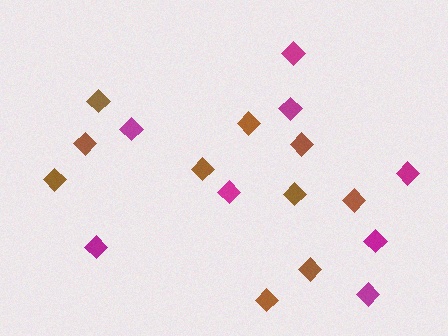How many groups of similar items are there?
There are 2 groups: one group of brown diamonds (10) and one group of magenta diamonds (8).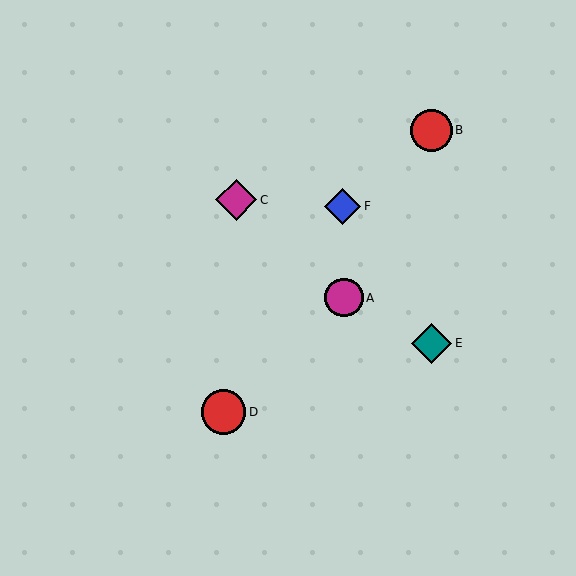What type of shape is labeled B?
Shape B is a red circle.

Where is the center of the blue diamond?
The center of the blue diamond is at (343, 206).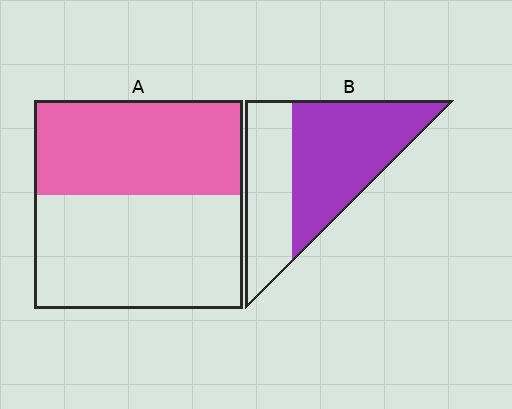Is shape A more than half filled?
No.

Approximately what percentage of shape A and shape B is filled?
A is approximately 45% and B is approximately 60%.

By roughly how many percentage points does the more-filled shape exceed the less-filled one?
By roughly 15 percentage points (B over A).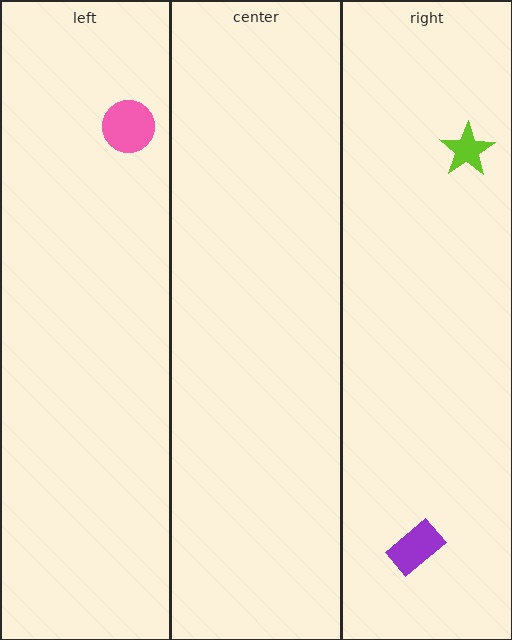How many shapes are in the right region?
2.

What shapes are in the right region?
The purple rectangle, the lime star.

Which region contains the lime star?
The right region.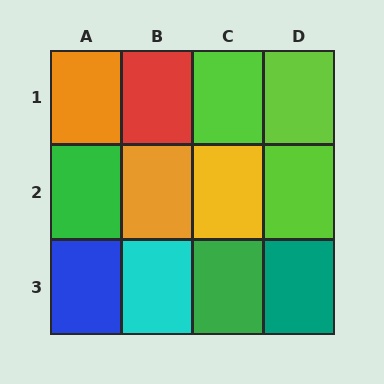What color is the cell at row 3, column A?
Blue.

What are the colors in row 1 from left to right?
Orange, red, lime, lime.